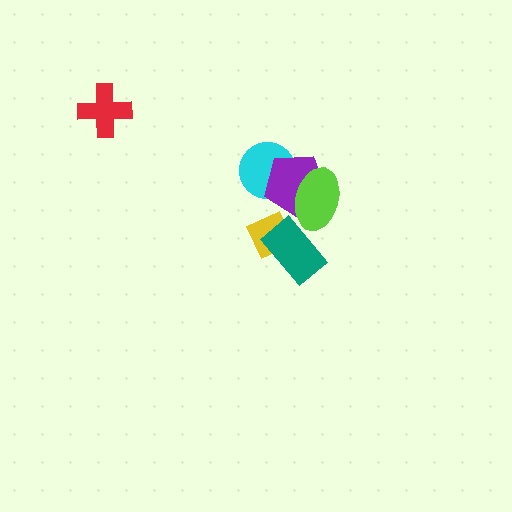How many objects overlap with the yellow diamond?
1 object overlaps with the yellow diamond.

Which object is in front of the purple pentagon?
The lime ellipse is in front of the purple pentagon.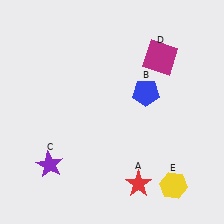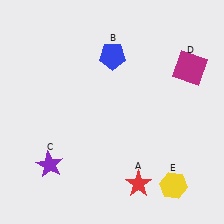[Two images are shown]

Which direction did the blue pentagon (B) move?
The blue pentagon (B) moved up.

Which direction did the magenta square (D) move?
The magenta square (D) moved right.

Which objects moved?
The objects that moved are: the blue pentagon (B), the magenta square (D).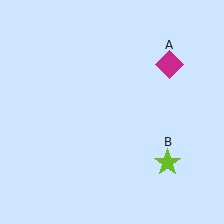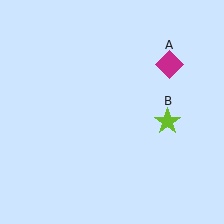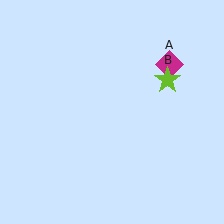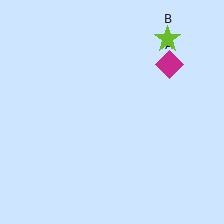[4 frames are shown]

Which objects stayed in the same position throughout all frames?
Magenta diamond (object A) remained stationary.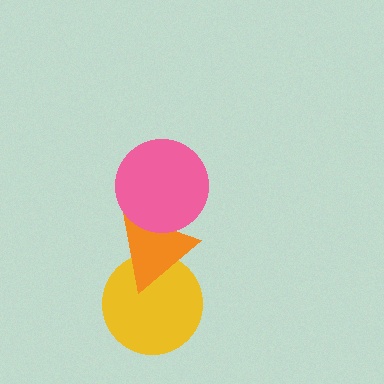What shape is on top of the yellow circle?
The orange triangle is on top of the yellow circle.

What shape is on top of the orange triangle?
The pink circle is on top of the orange triangle.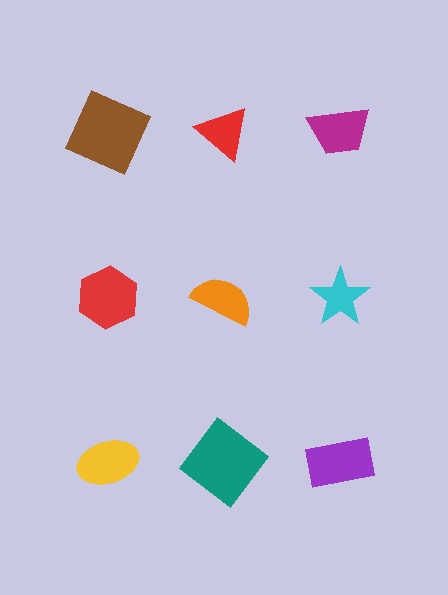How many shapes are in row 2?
3 shapes.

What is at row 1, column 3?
A magenta trapezoid.